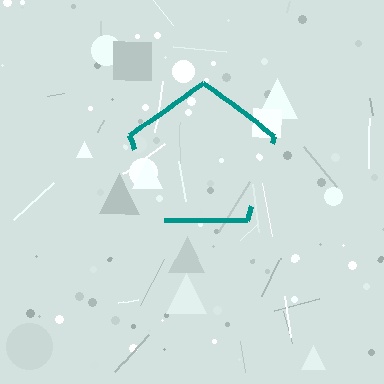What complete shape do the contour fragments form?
The contour fragments form a pentagon.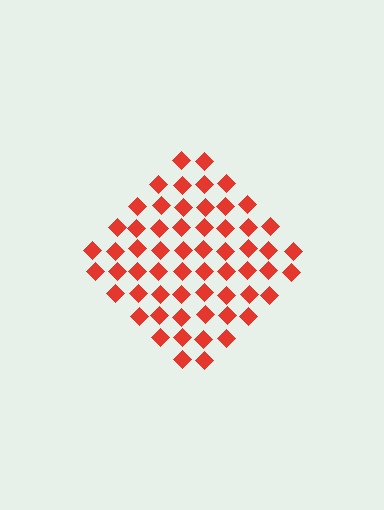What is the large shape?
The large shape is a diamond.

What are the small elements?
The small elements are diamonds.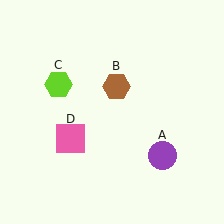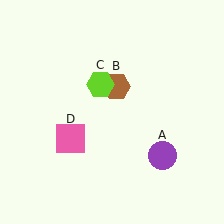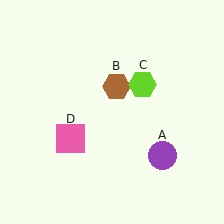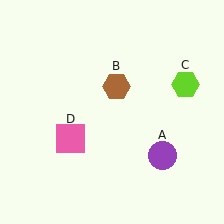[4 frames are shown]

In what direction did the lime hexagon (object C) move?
The lime hexagon (object C) moved right.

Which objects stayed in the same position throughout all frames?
Purple circle (object A) and brown hexagon (object B) and pink square (object D) remained stationary.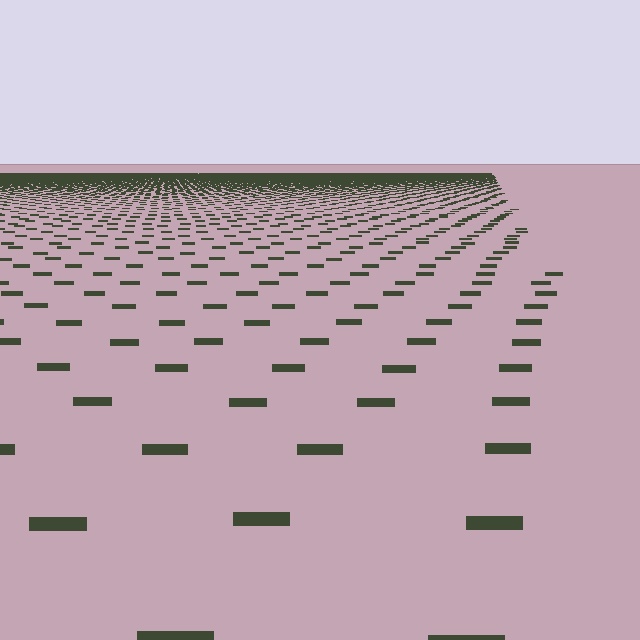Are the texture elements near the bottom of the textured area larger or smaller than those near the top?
Larger. Near the bottom, elements are closer to the viewer and appear at a bigger on-screen size.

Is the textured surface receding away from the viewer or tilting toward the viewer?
The surface is receding away from the viewer. Texture elements get smaller and denser toward the top.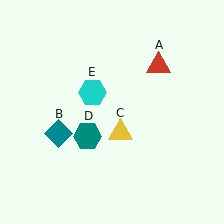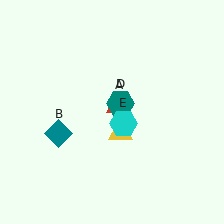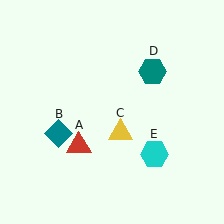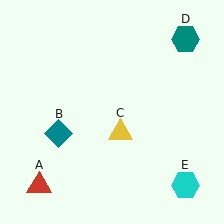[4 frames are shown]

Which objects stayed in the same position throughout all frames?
Teal diamond (object B) and yellow triangle (object C) remained stationary.